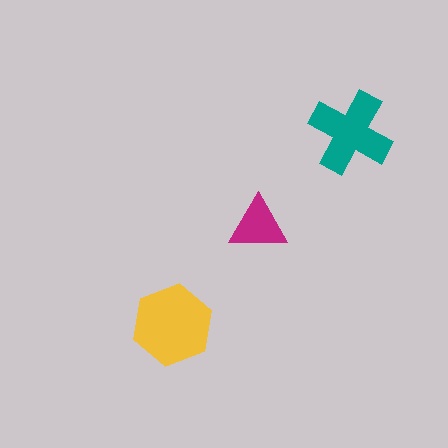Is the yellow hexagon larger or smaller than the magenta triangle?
Larger.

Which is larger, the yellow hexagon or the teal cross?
The yellow hexagon.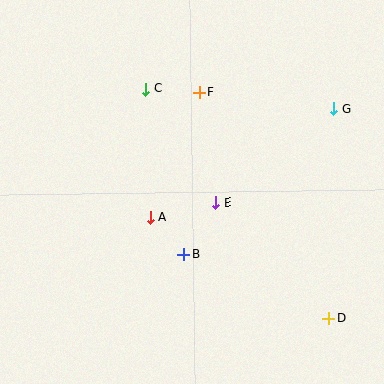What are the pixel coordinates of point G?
Point G is at (334, 109).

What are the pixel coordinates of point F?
Point F is at (199, 92).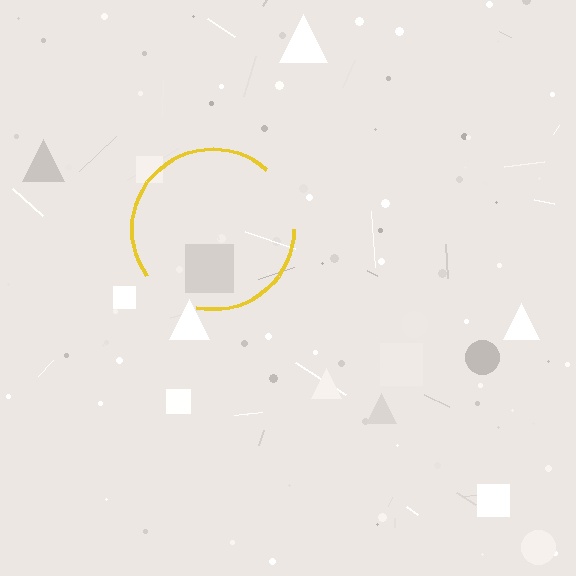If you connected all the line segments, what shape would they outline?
They would outline a circle.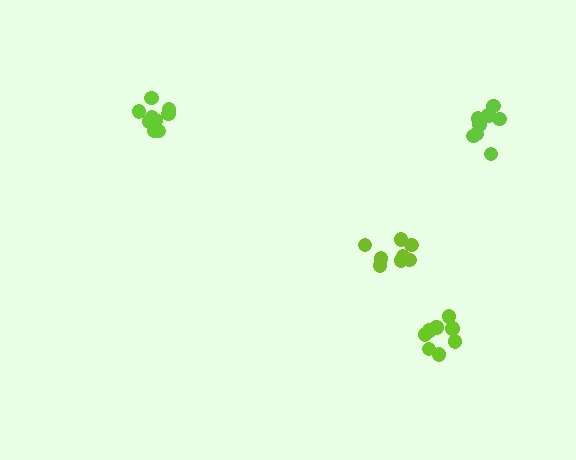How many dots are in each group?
Group 1: 8 dots, Group 2: 9 dots, Group 3: 8 dots, Group 4: 8 dots (33 total).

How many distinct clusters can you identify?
There are 4 distinct clusters.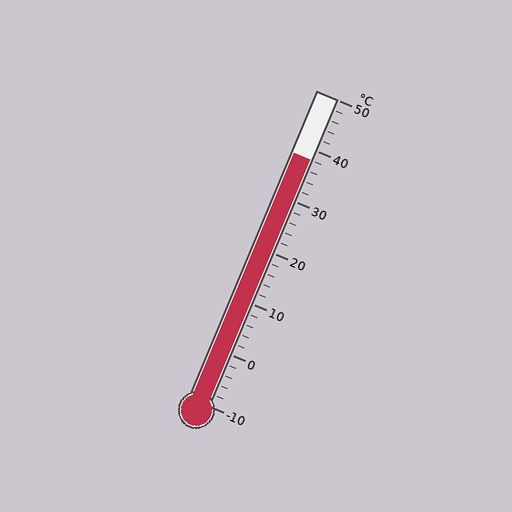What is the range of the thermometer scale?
The thermometer scale ranges from -10°C to 50°C.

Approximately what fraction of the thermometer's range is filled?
The thermometer is filled to approximately 80% of its range.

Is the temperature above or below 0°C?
The temperature is above 0°C.